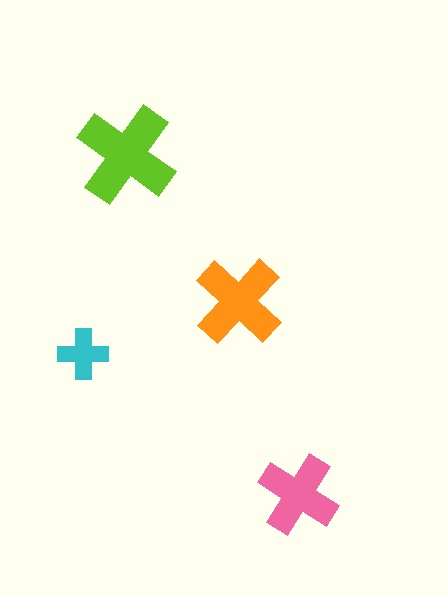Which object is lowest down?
The pink cross is bottommost.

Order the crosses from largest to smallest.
the lime one, the orange one, the pink one, the cyan one.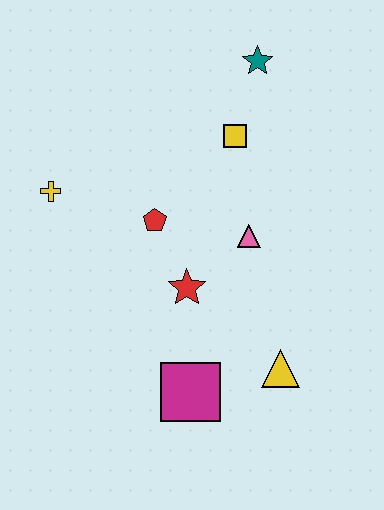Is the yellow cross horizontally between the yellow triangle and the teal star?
No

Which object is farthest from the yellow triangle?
The teal star is farthest from the yellow triangle.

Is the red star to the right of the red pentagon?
Yes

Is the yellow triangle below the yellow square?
Yes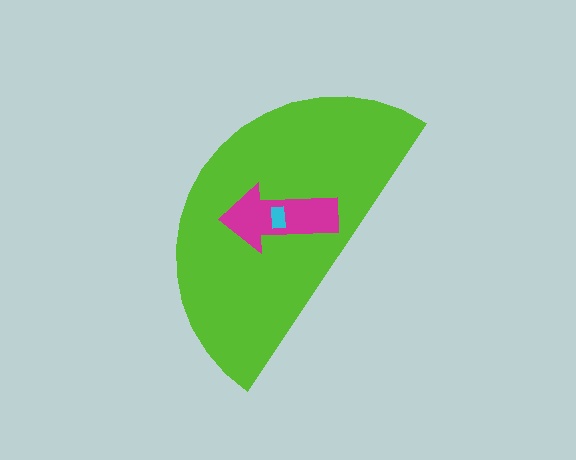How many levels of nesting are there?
3.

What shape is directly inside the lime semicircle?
The magenta arrow.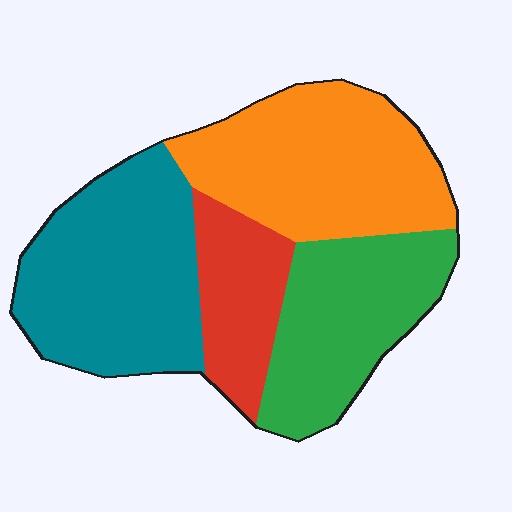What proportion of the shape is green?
Green takes up about one quarter (1/4) of the shape.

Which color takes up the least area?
Red, at roughly 15%.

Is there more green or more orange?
Orange.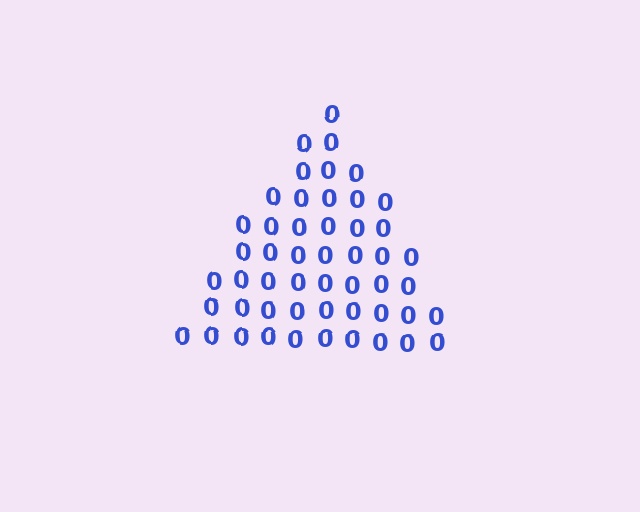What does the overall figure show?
The overall figure shows a triangle.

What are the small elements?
The small elements are digit 0's.